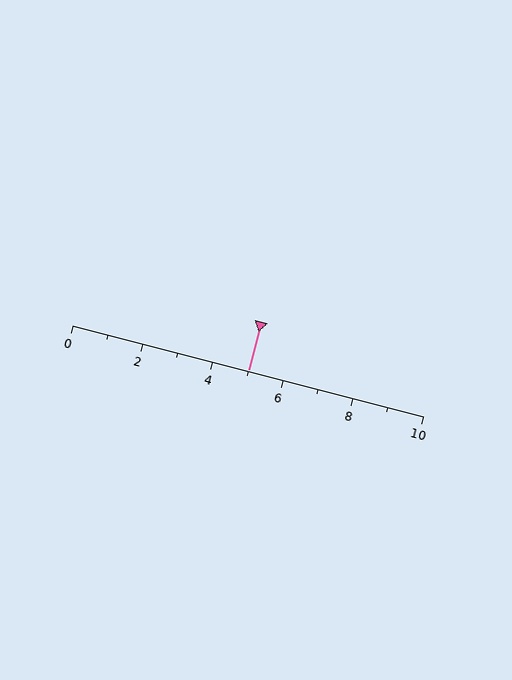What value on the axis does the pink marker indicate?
The marker indicates approximately 5.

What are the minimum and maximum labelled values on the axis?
The axis runs from 0 to 10.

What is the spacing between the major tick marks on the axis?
The major ticks are spaced 2 apart.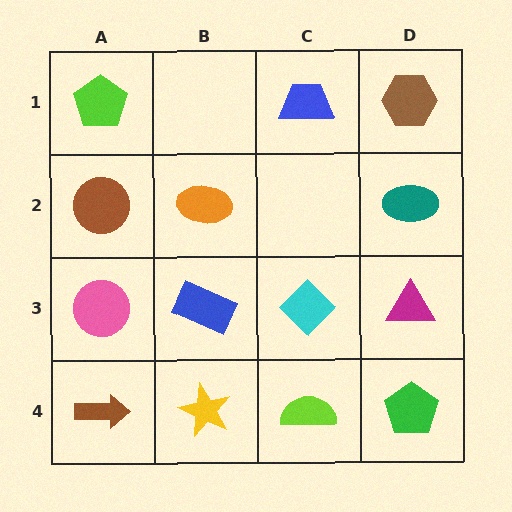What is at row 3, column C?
A cyan diamond.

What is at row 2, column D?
A teal ellipse.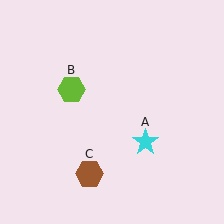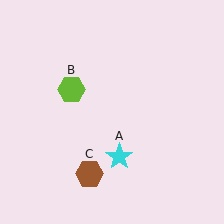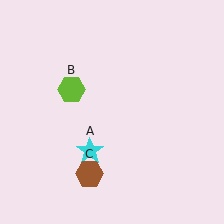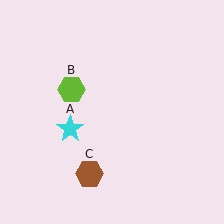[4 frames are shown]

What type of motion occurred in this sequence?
The cyan star (object A) rotated clockwise around the center of the scene.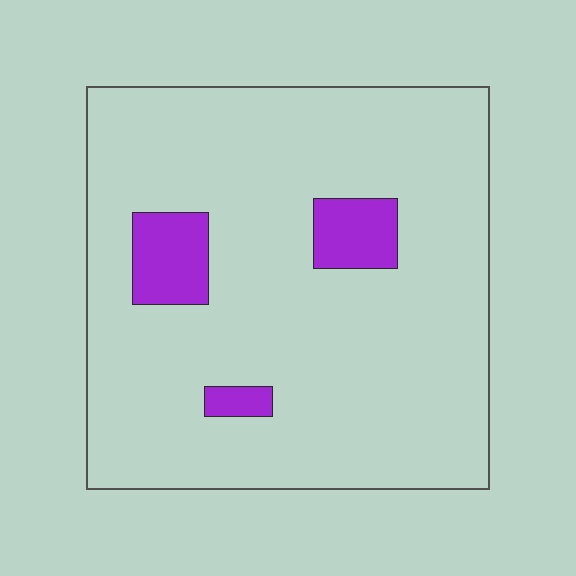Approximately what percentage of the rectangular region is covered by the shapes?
Approximately 10%.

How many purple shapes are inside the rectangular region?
3.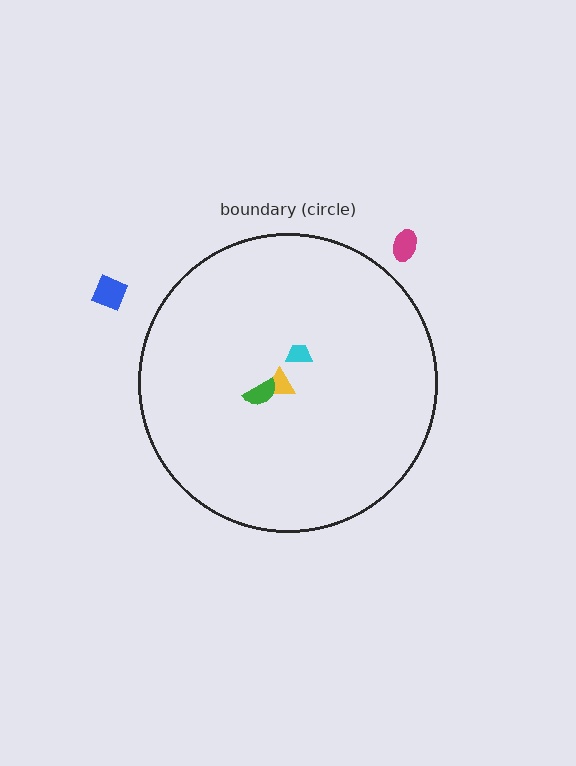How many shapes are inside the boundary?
3 inside, 2 outside.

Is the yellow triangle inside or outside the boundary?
Inside.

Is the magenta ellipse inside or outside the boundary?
Outside.